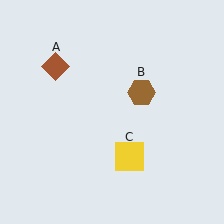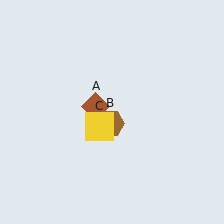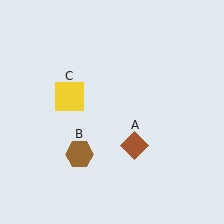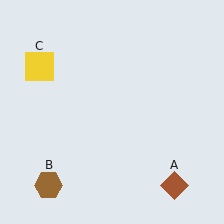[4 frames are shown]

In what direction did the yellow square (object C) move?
The yellow square (object C) moved up and to the left.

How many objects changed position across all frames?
3 objects changed position: brown diamond (object A), brown hexagon (object B), yellow square (object C).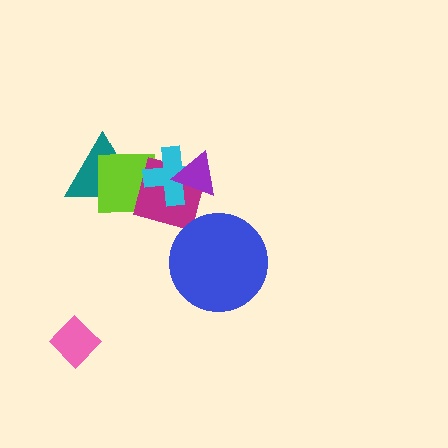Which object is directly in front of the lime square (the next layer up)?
The magenta square is directly in front of the lime square.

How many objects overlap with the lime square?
3 objects overlap with the lime square.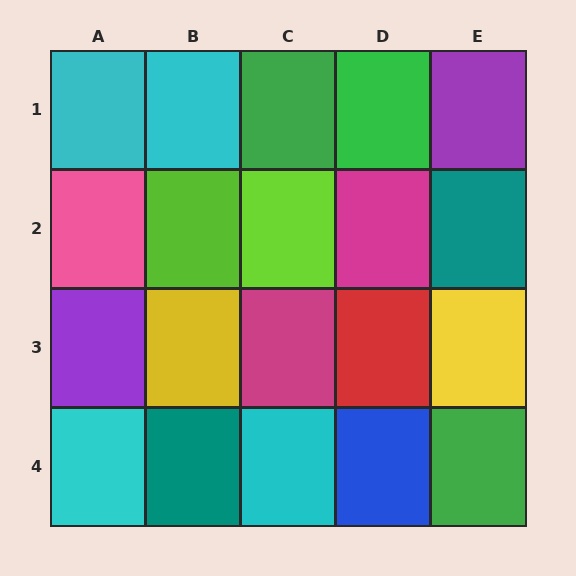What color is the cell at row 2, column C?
Lime.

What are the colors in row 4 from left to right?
Cyan, teal, cyan, blue, green.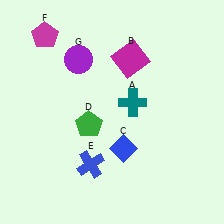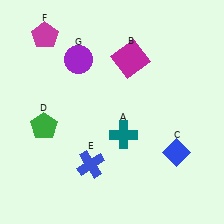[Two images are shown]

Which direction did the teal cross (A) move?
The teal cross (A) moved down.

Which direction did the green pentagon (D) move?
The green pentagon (D) moved left.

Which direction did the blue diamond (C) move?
The blue diamond (C) moved right.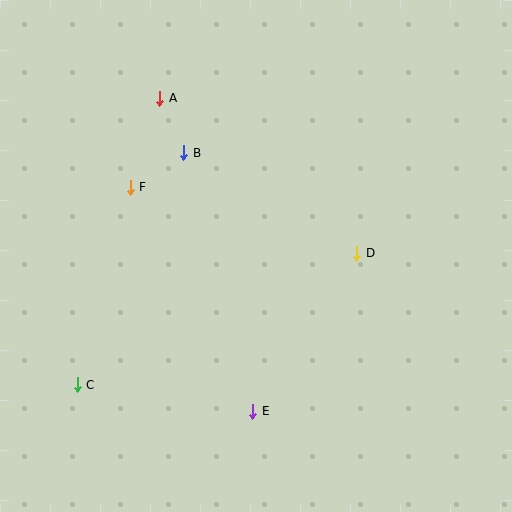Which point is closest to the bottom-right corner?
Point E is closest to the bottom-right corner.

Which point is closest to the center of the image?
Point D at (357, 253) is closest to the center.